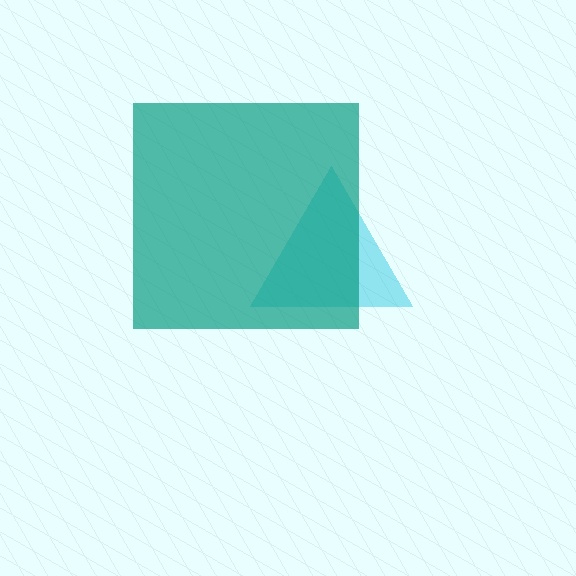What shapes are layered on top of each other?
The layered shapes are: a cyan triangle, a teal square.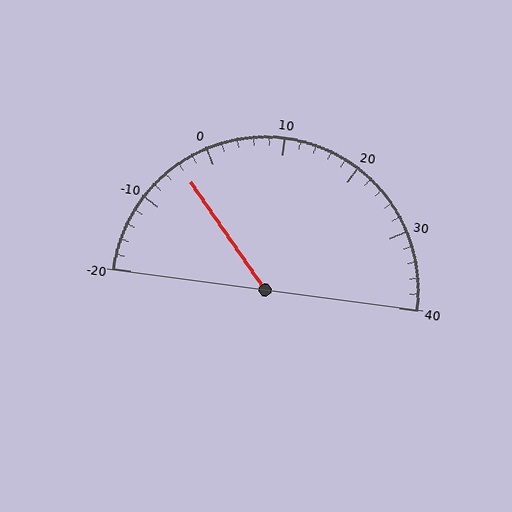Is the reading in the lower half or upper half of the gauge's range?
The reading is in the lower half of the range (-20 to 40).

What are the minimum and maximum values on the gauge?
The gauge ranges from -20 to 40.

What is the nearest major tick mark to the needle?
The nearest major tick mark is 0.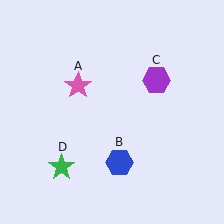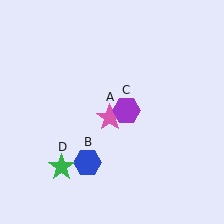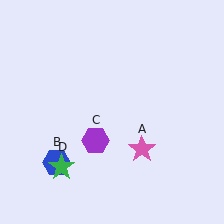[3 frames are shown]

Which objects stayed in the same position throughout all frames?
Green star (object D) remained stationary.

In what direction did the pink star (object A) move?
The pink star (object A) moved down and to the right.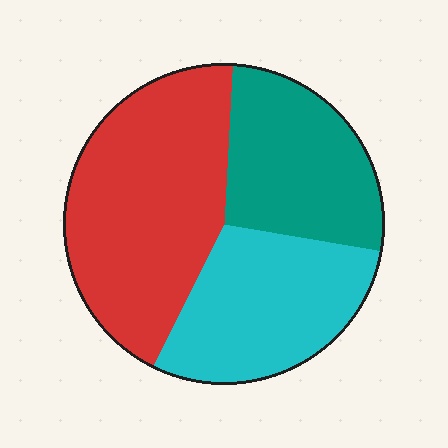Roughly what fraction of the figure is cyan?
Cyan covers around 30% of the figure.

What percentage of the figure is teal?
Teal takes up about one quarter (1/4) of the figure.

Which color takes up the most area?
Red, at roughly 45%.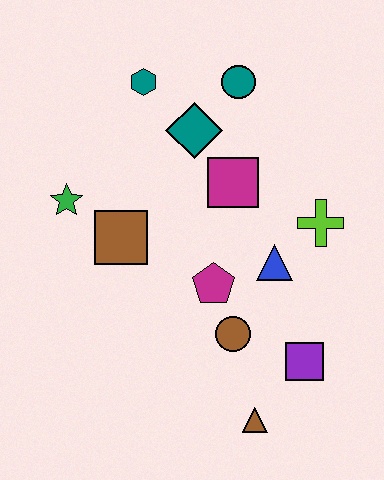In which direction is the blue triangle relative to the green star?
The blue triangle is to the right of the green star.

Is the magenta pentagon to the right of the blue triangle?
No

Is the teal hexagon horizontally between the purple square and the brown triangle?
No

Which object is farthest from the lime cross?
The green star is farthest from the lime cross.